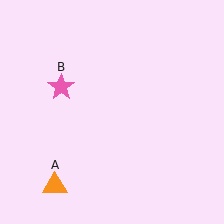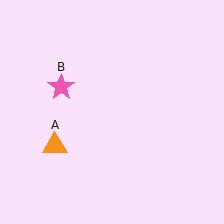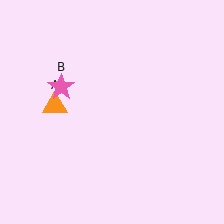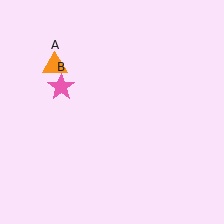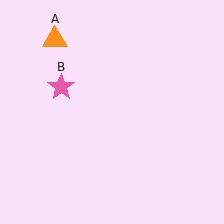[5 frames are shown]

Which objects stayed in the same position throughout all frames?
Pink star (object B) remained stationary.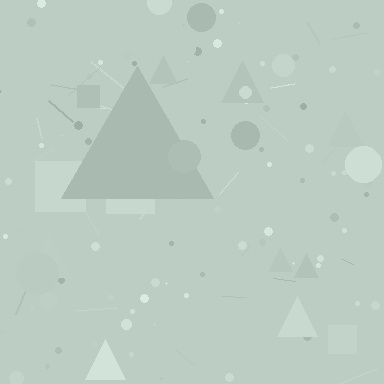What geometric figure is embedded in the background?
A triangle is embedded in the background.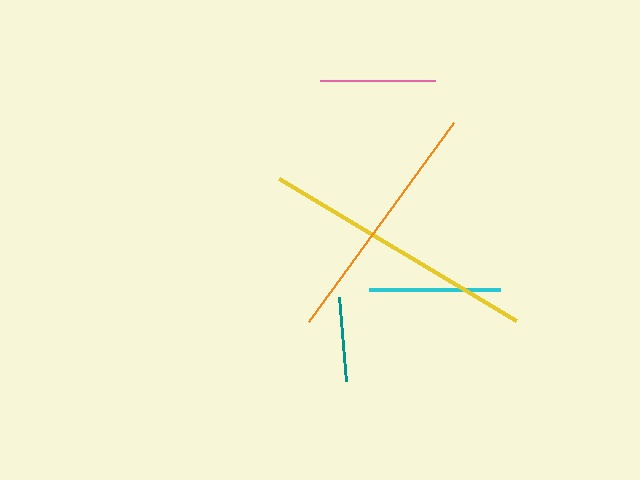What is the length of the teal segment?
The teal segment is approximately 85 pixels long.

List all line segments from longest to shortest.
From longest to shortest: yellow, orange, cyan, pink, teal.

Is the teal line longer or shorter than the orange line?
The orange line is longer than the teal line.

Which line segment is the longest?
The yellow line is the longest at approximately 276 pixels.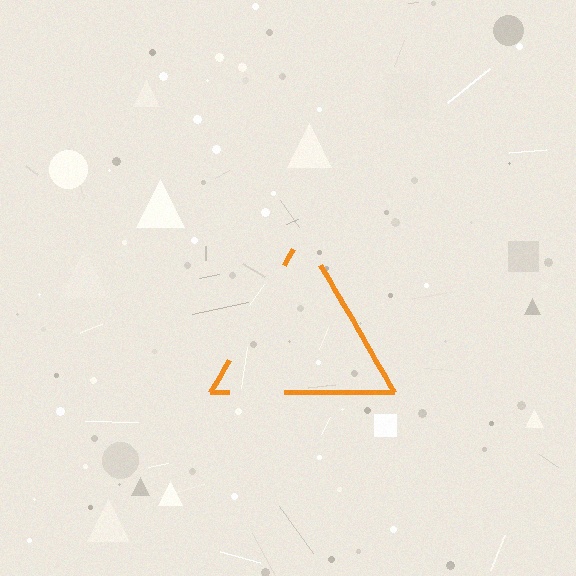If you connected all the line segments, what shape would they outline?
They would outline a triangle.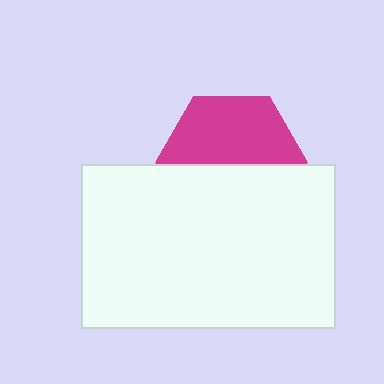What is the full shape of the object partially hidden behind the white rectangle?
The partially hidden object is a magenta hexagon.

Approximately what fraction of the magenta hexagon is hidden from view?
Roughly 49% of the magenta hexagon is hidden behind the white rectangle.